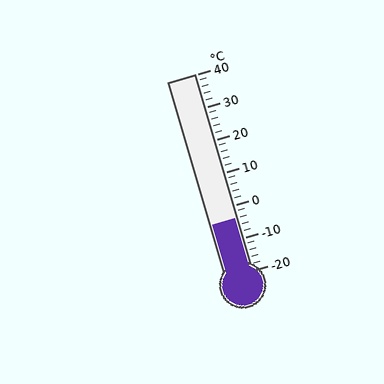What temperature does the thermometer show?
The thermometer shows approximately -4°C.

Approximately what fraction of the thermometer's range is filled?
The thermometer is filled to approximately 25% of its range.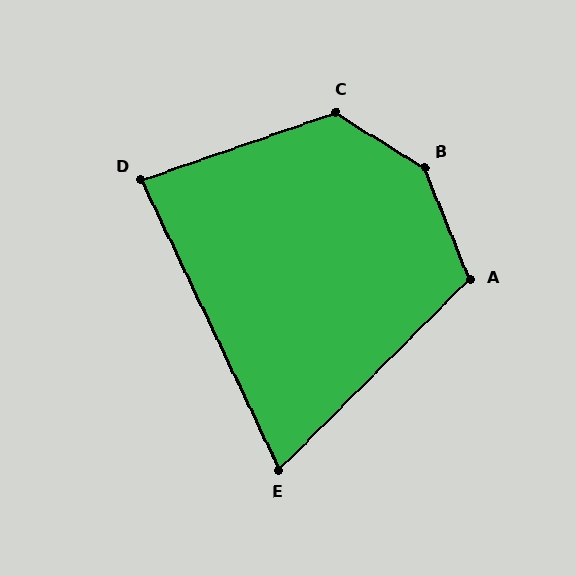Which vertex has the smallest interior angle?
E, at approximately 71 degrees.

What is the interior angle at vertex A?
Approximately 113 degrees (obtuse).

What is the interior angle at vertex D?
Approximately 84 degrees (acute).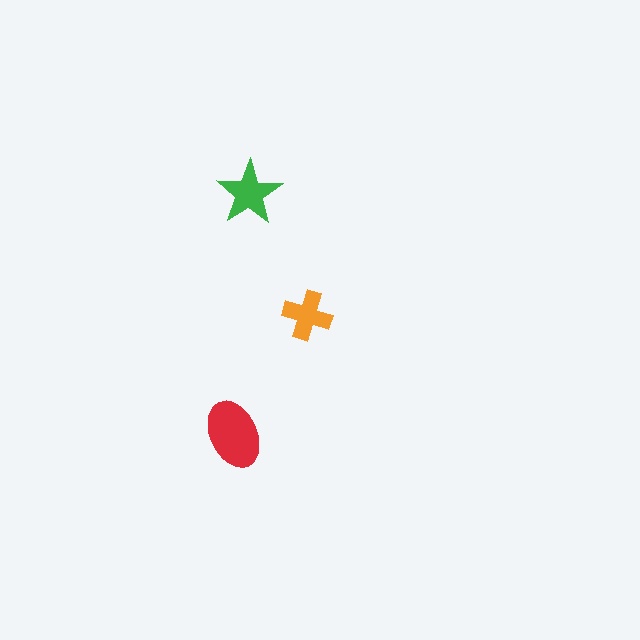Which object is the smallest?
The orange cross.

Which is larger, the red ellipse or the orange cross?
The red ellipse.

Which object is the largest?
The red ellipse.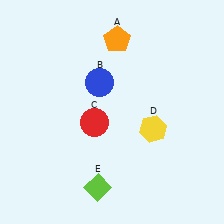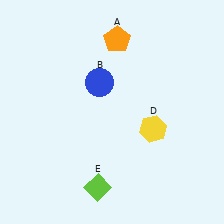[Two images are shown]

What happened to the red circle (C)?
The red circle (C) was removed in Image 2. It was in the bottom-left area of Image 1.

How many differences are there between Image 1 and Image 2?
There is 1 difference between the two images.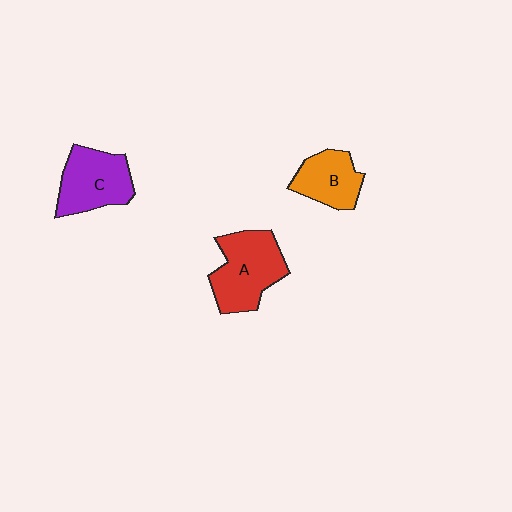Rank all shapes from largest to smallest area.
From largest to smallest: A (red), C (purple), B (orange).